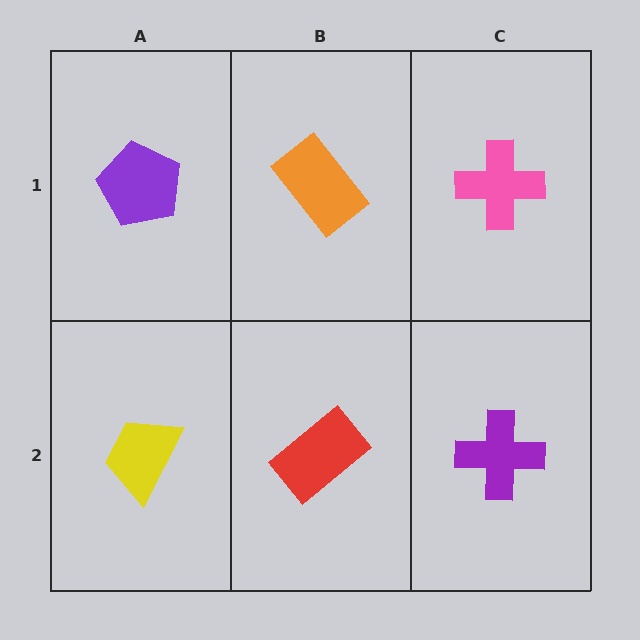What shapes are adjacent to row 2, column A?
A purple pentagon (row 1, column A), a red rectangle (row 2, column B).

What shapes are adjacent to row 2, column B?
An orange rectangle (row 1, column B), a yellow trapezoid (row 2, column A), a purple cross (row 2, column C).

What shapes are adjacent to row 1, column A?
A yellow trapezoid (row 2, column A), an orange rectangle (row 1, column B).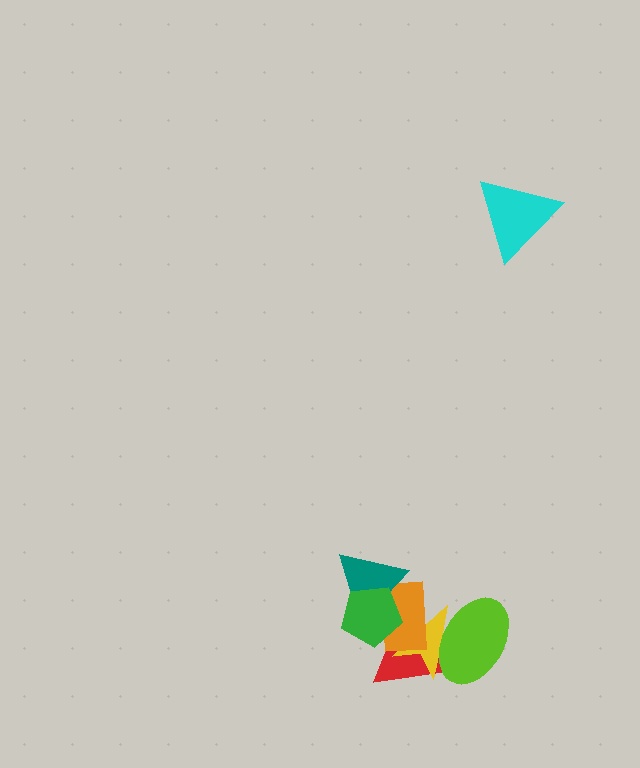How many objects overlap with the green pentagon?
4 objects overlap with the green pentagon.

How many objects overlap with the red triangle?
4 objects overlap with the red triangle.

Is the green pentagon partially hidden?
No, no other shape covers it.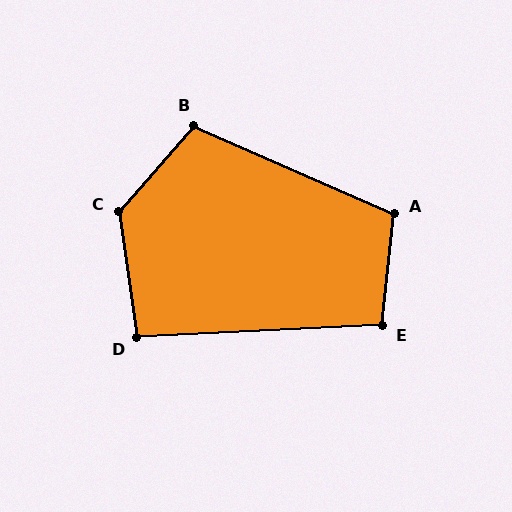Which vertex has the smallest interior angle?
D, at approximately 95 degrees.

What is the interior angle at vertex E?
Approximately 99 degrees (obtuse).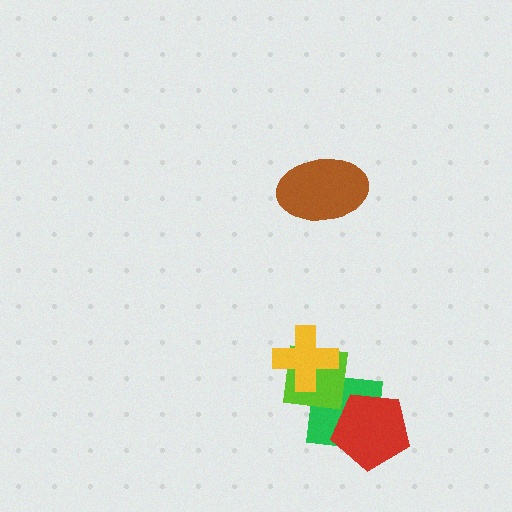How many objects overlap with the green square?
3 objects overlap with the green square.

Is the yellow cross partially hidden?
No, no other shape covers it.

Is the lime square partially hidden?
Yes, it is partially covered by another shape.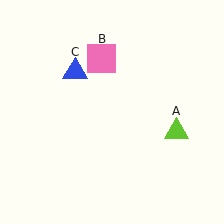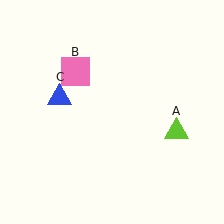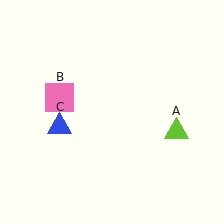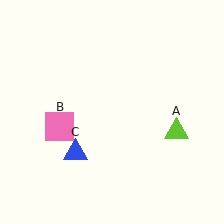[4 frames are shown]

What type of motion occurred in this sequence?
The pink square (object B), blue triangle (object C) rotated counterclockwise around the center of the scene.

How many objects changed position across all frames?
2 objects changed position: pink square (object B), blue triangle (object C).